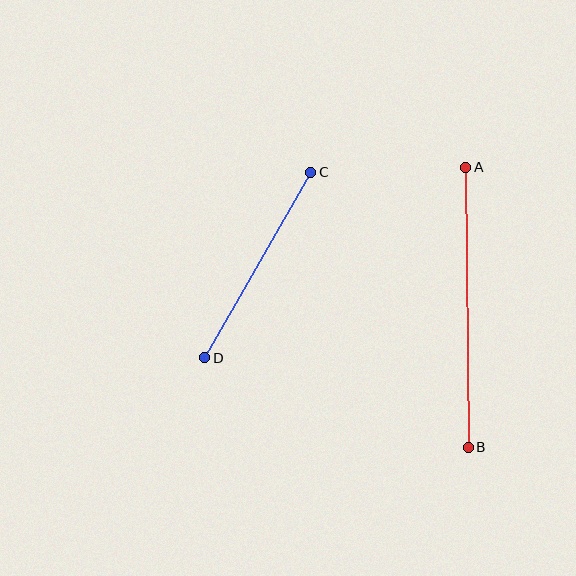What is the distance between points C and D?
The distance is approximately 214 pixels.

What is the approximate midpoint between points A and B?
The midpoint is at approximately (467, 307) pixels.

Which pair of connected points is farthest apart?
Points A and B are farthest apart.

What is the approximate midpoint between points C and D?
The midpoint is at approximately (258, 265) pixels.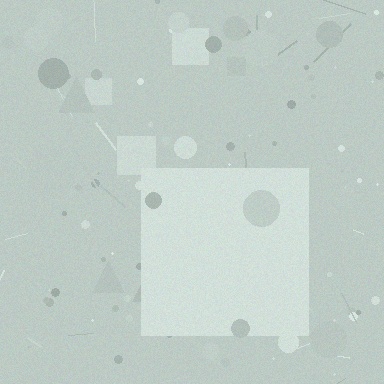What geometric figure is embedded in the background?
A square is embedded in the background.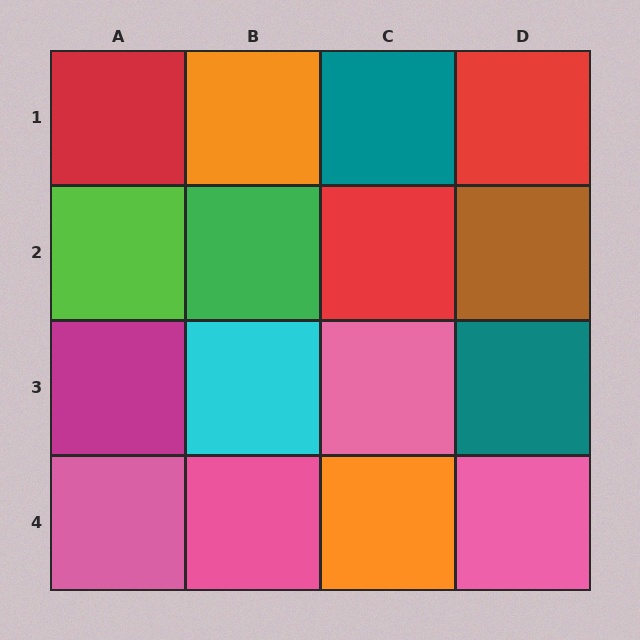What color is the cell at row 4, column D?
Pink.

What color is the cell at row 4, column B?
Pink.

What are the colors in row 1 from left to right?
Red, orange, teal, red.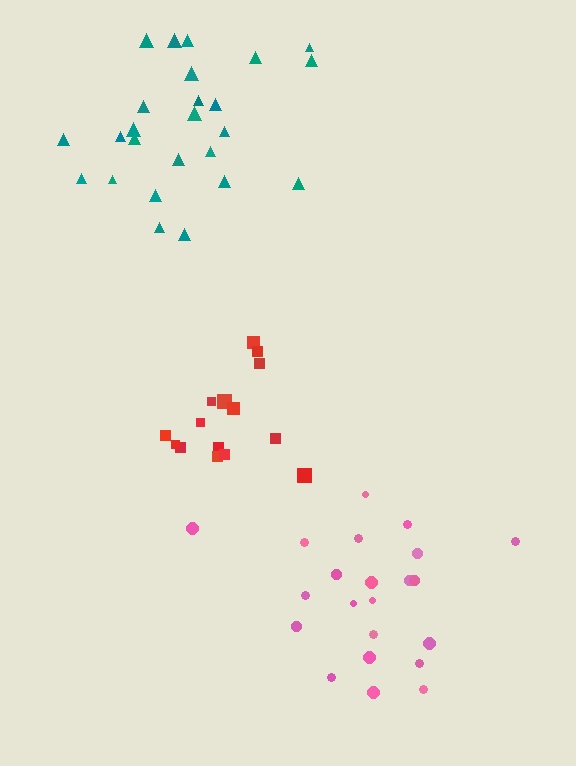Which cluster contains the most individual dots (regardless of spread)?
Teal (25).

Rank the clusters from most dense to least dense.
red, teal, pink.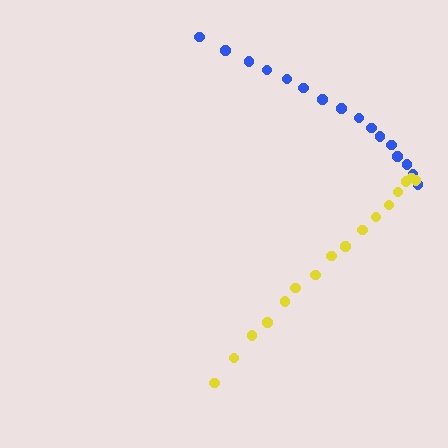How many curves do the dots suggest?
There are 2 distinct paths.